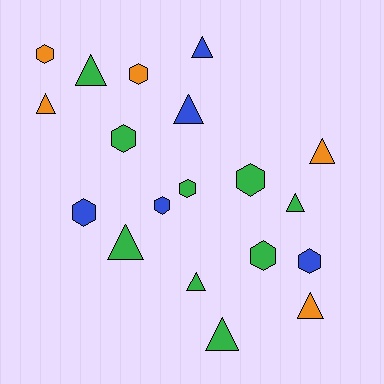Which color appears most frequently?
Green, with 9 objects.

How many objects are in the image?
There are 19 objects.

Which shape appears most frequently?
Triangle, with 10 objects.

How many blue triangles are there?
There are 2 blue triangles.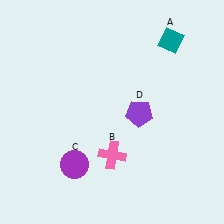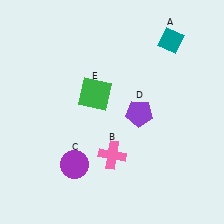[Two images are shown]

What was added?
A green square (E) was added in Image 2.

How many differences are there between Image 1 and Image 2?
There is 1 difference between the two images.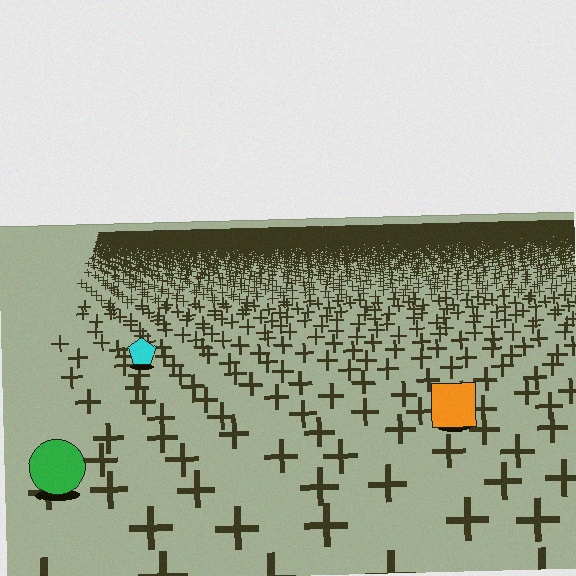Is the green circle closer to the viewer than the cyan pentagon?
Yes. The green circle is closer — you can tell from the texture gradient: the ground texture is coarser near it.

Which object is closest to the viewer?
The green circle is closest. The texture marks near it are larger and more spread out.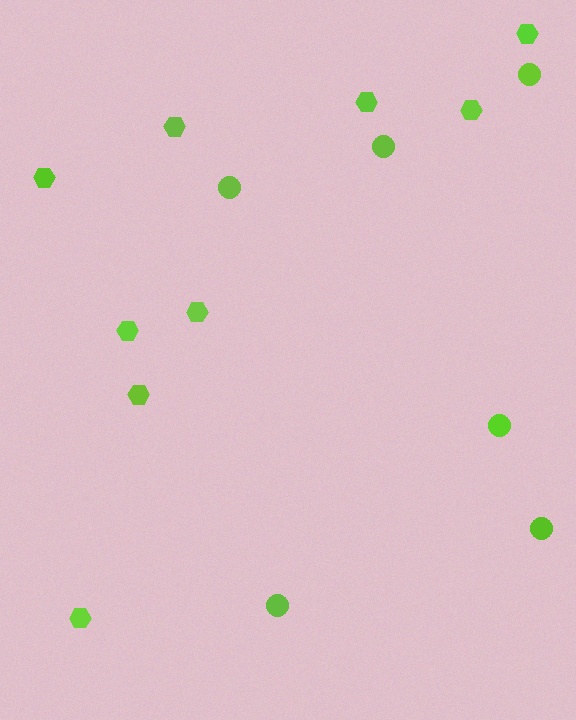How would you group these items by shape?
There are 2 groups: one group of circles (6) and one group of hexagons (9).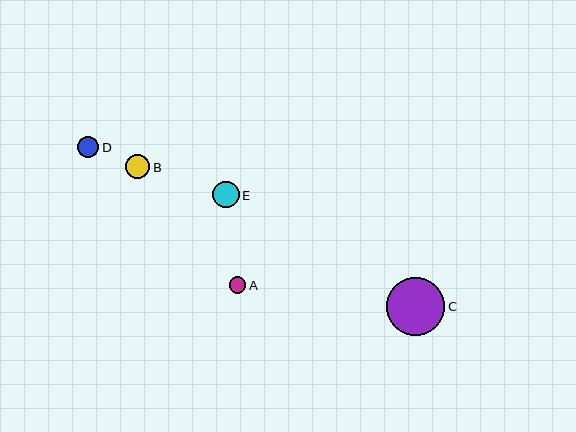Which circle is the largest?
Circle C is the largest with a size of approximately 58 pixels.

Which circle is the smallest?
Circle A is the smallest with a size of approximately 17 pixels.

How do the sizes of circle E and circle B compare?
Circle E and circle B are approximately the same size.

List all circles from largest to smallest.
From largest to smallest: C, E, B, D, A.